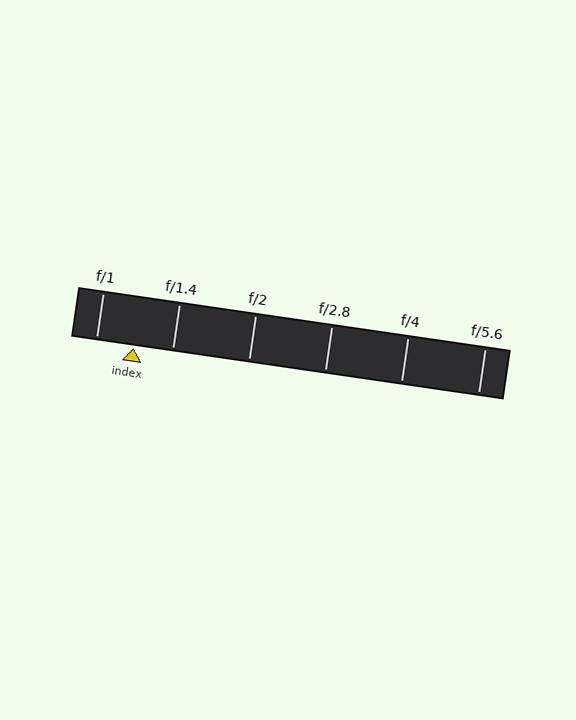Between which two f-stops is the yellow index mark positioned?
The index mark is between f/1 and f/1.4.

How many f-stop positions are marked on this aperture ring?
There are 6 f-stop positions marked.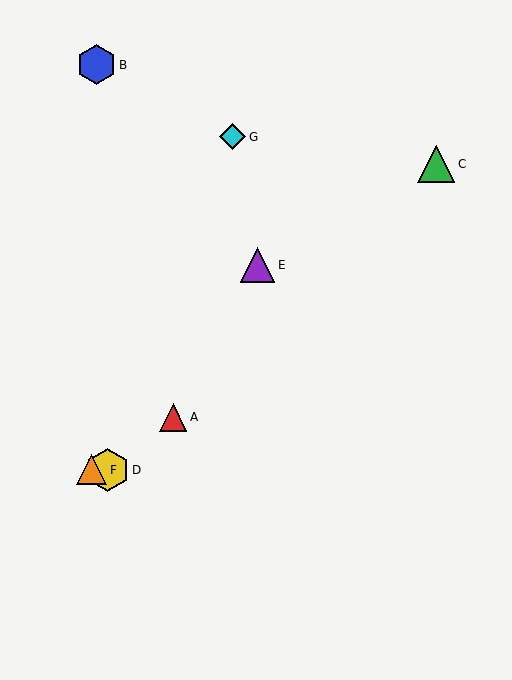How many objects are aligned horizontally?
2 objects (D, F) are aligned horizontally.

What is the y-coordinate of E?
Object E is at y≈265.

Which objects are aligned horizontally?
Objects D, F are aligned horizontally.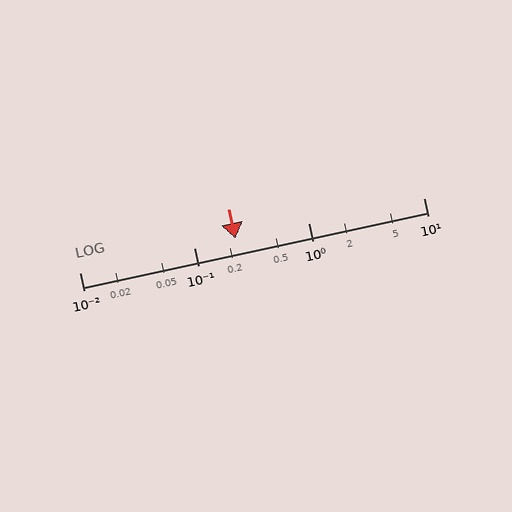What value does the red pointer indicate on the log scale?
The pointer indicates approximately 0.23.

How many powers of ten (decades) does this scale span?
The scale spans 3 decades, from 0.01 to 10.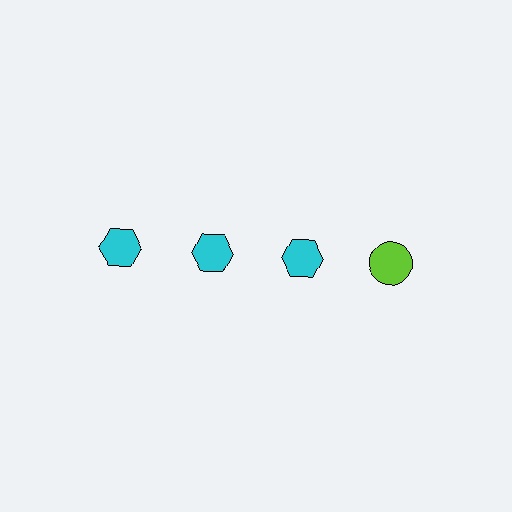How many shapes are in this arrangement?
There are 4 shapes arranged in a grid pattern.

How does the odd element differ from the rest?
It differs in both color (lime instead of cyan) and shape (circle instead of hexagon).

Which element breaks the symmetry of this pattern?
The lime circle in the top row, second from right column breaks the symmetry. All other shapes are cyan hexagons.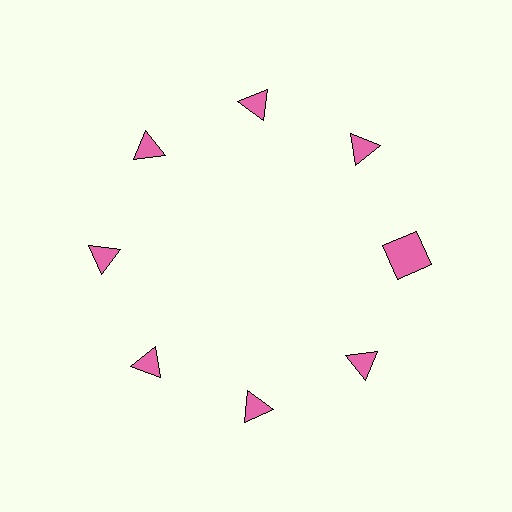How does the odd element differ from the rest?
It has a different shape: square instead of triangle.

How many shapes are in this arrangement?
There are 8 shapes arranged in a ring pattern.